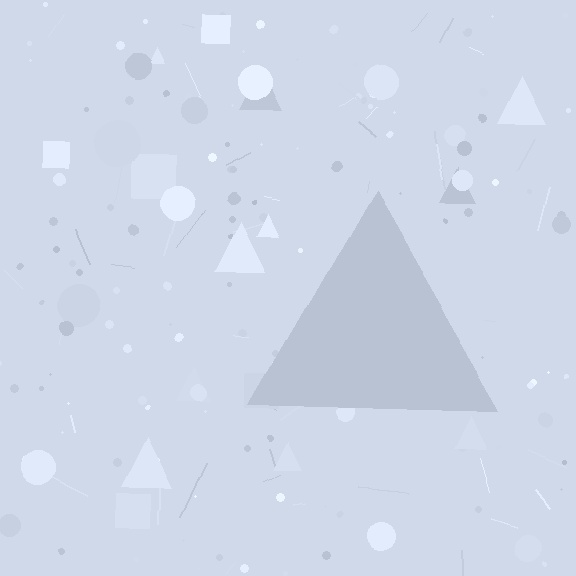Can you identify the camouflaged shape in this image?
The camouflaged shape is a triangle.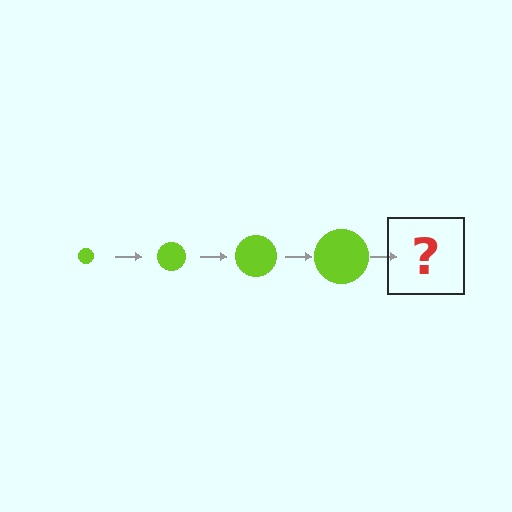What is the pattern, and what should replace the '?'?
The pattern is that the circle gets progressively larger each step. The '?' should be a lime circle, larger than the previous one.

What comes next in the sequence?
The next element should be a lime circle, larger than the previous one.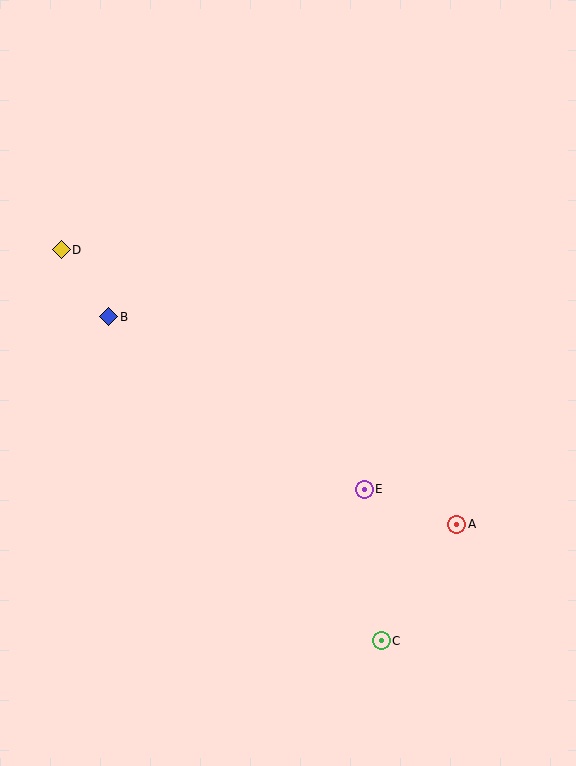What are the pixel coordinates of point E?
Point E is at (364, 489).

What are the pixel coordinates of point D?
Point D is at (61, 250).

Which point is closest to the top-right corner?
Point E is closest to the top-right corner.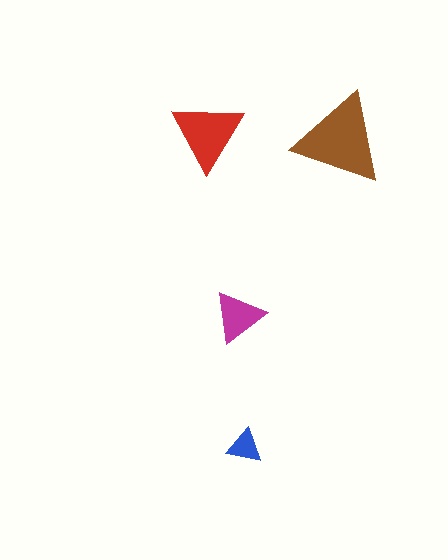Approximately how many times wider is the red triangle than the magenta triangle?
About 1.5 times wider.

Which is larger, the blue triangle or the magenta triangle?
The magenta one.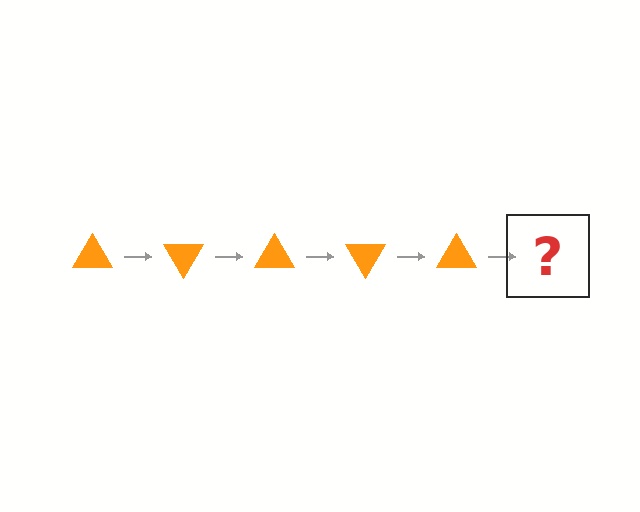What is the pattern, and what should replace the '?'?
The pattern is that the triangle rotates 60 degrees each step. The '?' should be an orange triangle rotated 300 degrees.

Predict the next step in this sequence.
The next step is an orange triangle rotated 300 degrees.